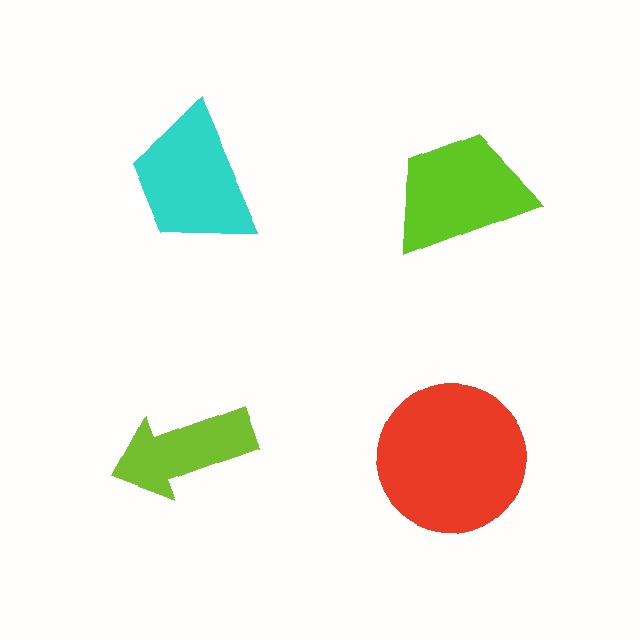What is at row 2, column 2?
A red circle.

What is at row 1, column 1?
A cyan trapezoid.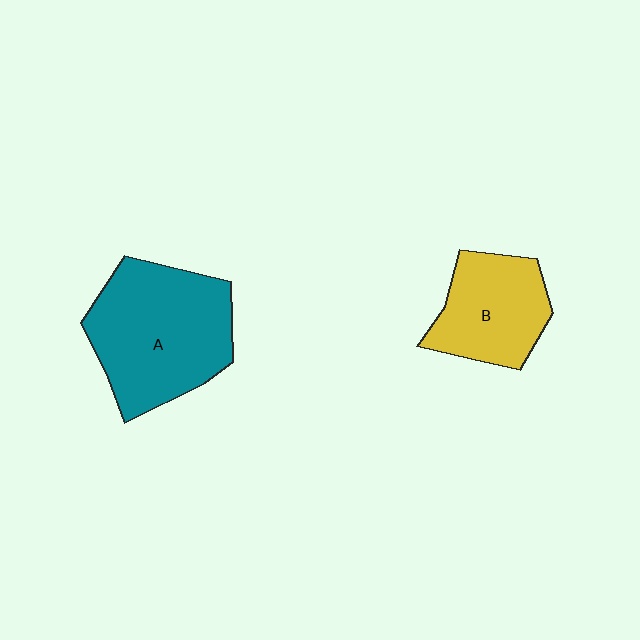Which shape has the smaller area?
Shape B (yellow).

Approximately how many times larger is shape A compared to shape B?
Approximately 1.6 times.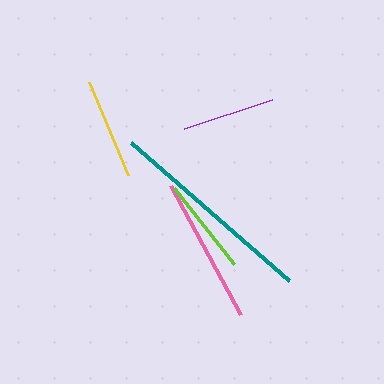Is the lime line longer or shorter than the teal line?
The teal line is longer than the lime line.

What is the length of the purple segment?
The purple segment is approximately 93 pixels long.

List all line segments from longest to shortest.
From longest to shortest: teal, pink, yellow, lime, purple.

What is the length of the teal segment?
The teal segment is approximately 210 pixels long.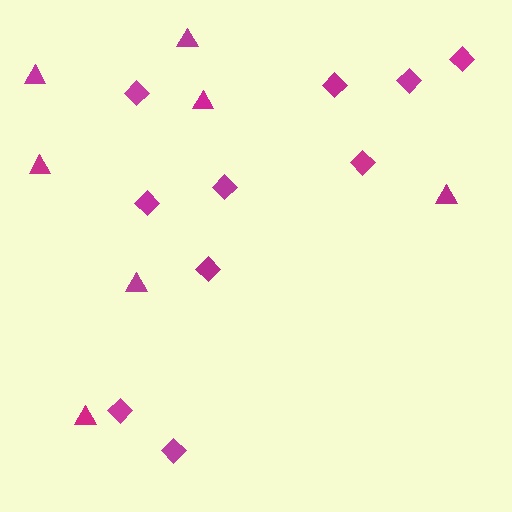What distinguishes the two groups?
There are 2 groups: one group of diamonds (10) and one group of triangles (7).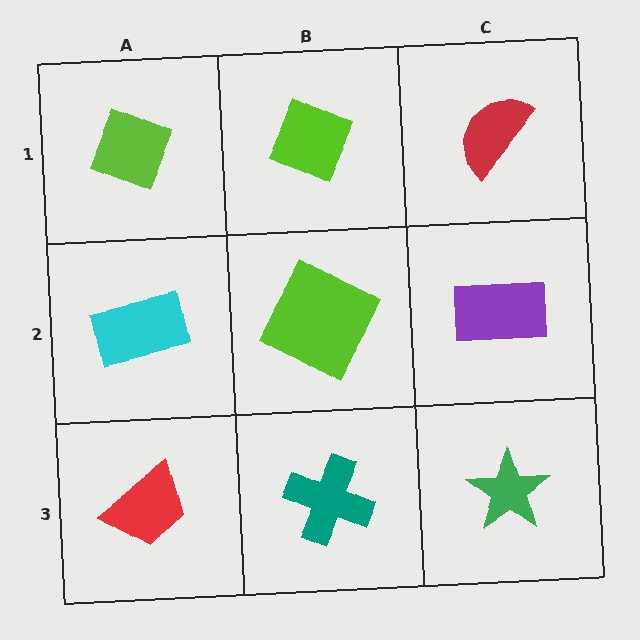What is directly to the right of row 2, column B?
A purple rectangle.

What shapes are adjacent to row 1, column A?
A cyan rectangle (row 2, column A), a lime diamond (row 1, column B).